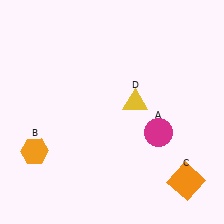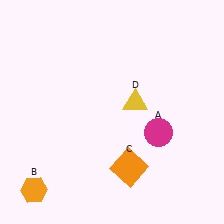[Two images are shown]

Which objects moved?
The objects that moved are: the orange hexagon (B), the orange square (C).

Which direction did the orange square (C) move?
The orange square (C) moved left.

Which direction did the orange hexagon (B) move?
The orange hexagon (B) moved down.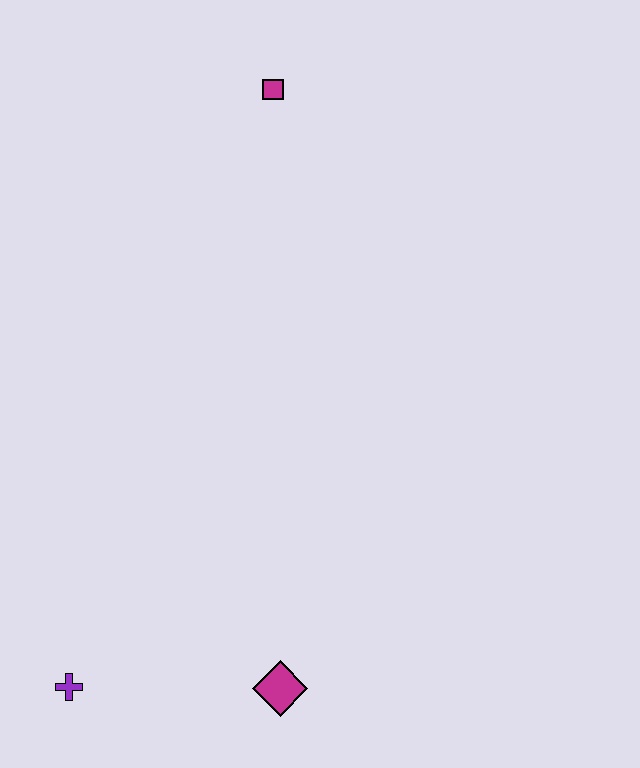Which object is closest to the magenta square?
The magenta diamond is closest to the magenta square.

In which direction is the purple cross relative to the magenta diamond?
The purple cross is to the left of the magenta diamond.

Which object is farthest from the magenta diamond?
The magenta square is farthest from the magenta diamond.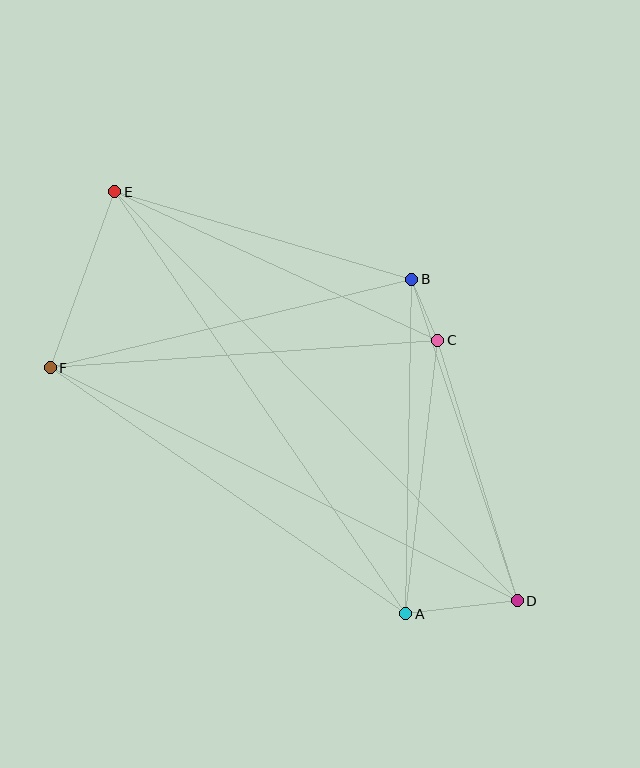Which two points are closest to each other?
Points B and C are closest to each other.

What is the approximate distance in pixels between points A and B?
The distance between A and B is approximately 334 pixels.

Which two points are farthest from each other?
Points D and E are farthest from each other.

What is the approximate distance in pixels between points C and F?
The distance between C and F is approximately 389 pixels.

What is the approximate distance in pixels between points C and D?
The distance between C and D is approximately 272 pixels.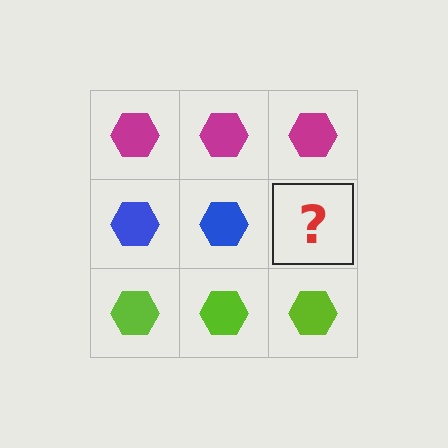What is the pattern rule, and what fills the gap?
The rule is that each row has a consistent color. The gap should be filled with a blue hexagon.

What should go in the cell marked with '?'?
The missing cell should contain a blue hexagon.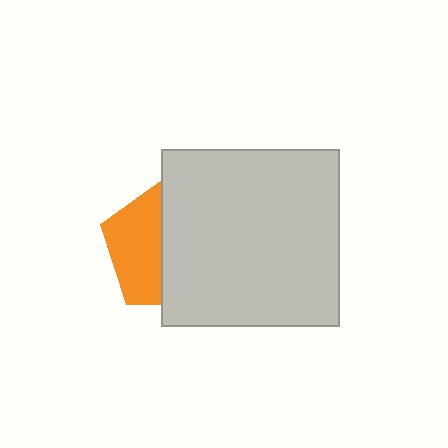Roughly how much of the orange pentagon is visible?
A small part of it is visible (roughly 43%).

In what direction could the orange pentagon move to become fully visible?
The orange pentagon could move left. That would shift it out from behind the light gray square entirely.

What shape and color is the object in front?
The object in front is a light gray square.